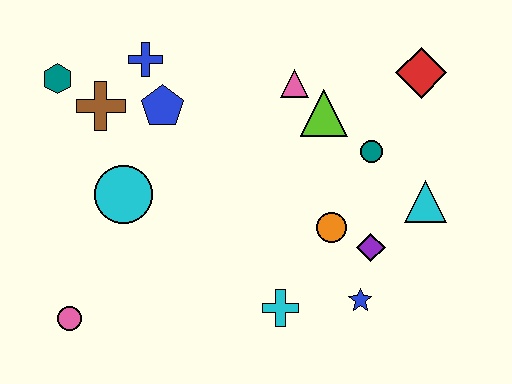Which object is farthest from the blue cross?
The blue star is farthest from the blue cross.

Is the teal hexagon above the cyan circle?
Yes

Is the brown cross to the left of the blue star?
Yes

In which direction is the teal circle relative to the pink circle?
The teal circle is to the right of the pink circle.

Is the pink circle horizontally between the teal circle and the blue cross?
No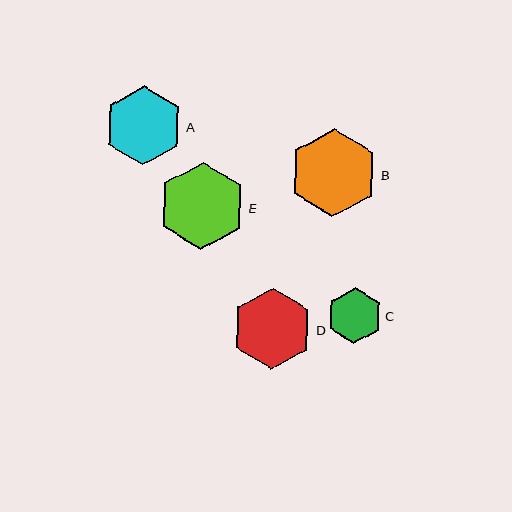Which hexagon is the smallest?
Hexagon C is the smallest with a size of approximately 56 pixels.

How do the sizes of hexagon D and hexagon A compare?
Hexagon D and hexagon A are approximately the same size.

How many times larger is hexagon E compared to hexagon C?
Hexagon E is approximately 1.6 times the size of hexagon C.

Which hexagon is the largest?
Hexagon B is the largest with a size of approximately 89 pixels.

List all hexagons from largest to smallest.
From largest to smallest: B, E, D, A, C.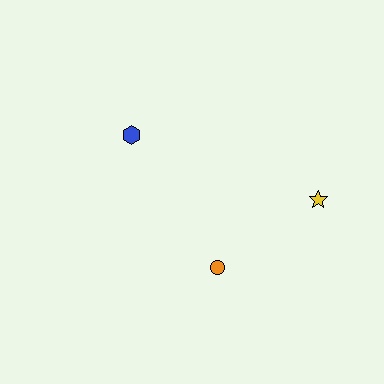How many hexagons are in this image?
There is 1 hexagon.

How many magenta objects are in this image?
There are no magenta objects.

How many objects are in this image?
There are 3 objects.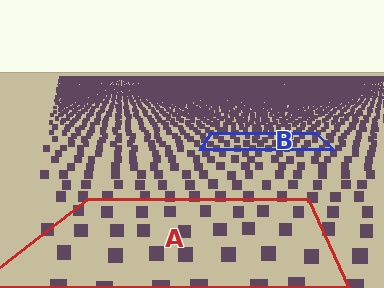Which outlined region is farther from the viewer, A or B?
Region B is farther from the viewer — the texture elements inside it appear smaller and more densely packed.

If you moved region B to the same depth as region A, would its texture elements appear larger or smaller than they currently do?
They would appear larger. At a closer depth, the same texture elements are projected at a bigger on-screen size.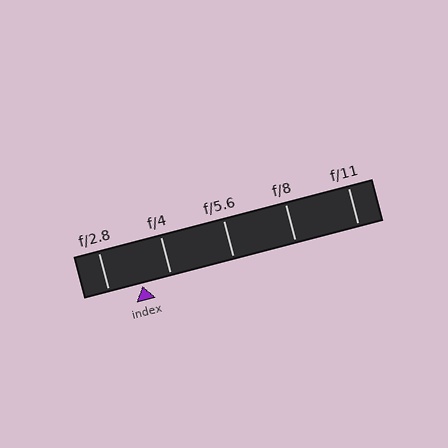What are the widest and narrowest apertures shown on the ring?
The widest aperture shown is f/2.8 and the narrowest is f/11.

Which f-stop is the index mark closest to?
The index mark is closest to f/4.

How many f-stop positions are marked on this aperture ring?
There are 5 f-stop positions marked.